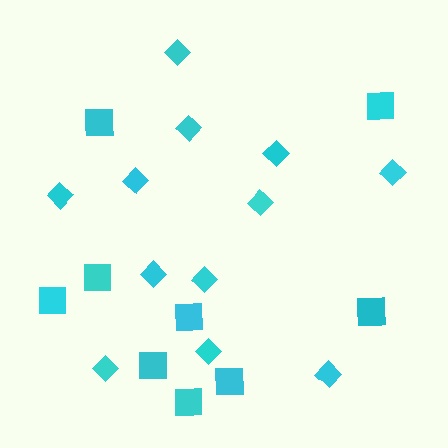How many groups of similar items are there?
There are 2 groups: one group of diamonds (12) and one group of squares (9).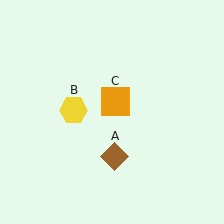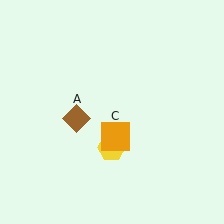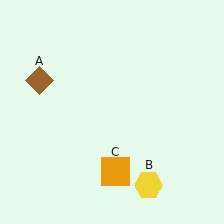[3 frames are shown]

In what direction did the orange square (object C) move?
The orange square (object C) moved down.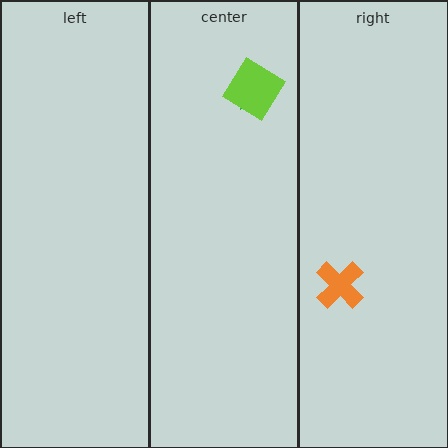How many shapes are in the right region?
1.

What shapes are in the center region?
The green triangle, the lime diamond.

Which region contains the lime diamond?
The center region.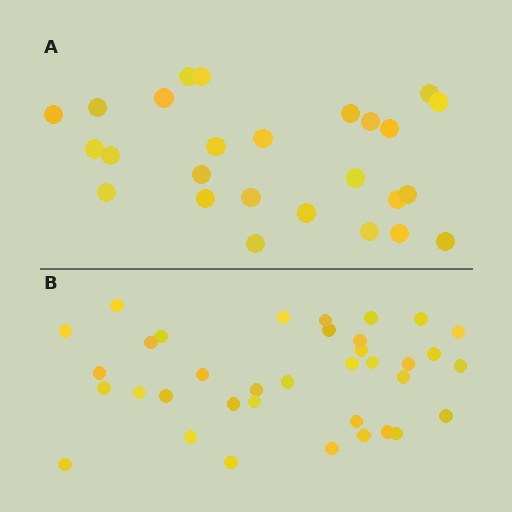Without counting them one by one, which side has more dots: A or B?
Region B (the bottom region) has more dots.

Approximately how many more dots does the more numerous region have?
Region B has roughly 10 or so more dots than region A.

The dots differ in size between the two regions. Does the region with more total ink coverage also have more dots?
No. Region A has more total ink coverage because its dots are larger, but region B actually contains more individual dots. Total area can be misleading — the number of items is what matters here.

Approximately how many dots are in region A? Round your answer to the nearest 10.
About 30 dots. (The exact count is 26, which rounds to 30.)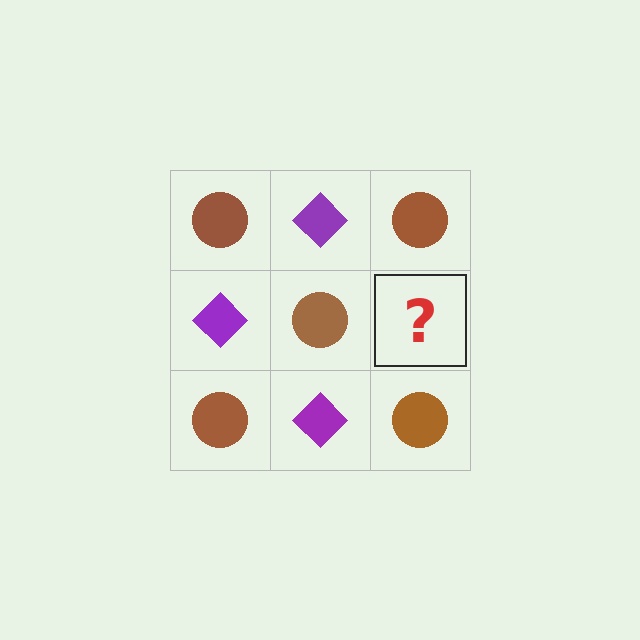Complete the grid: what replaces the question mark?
The question mark should be replaced with a purple diamond.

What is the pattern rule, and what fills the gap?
The rule is that it alternates brown circle and purple diamond in a checkerboard pattern. The gap should be filled with a purple diamond.